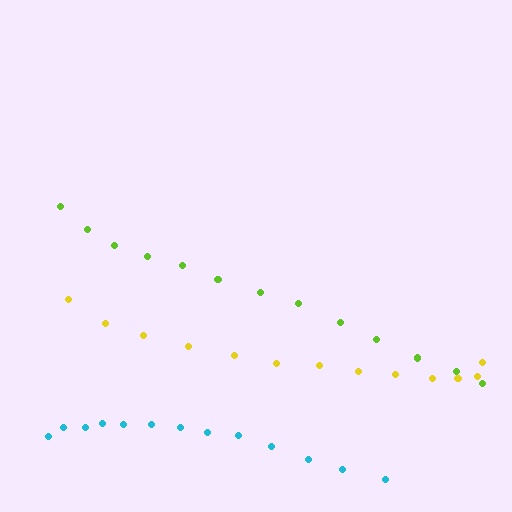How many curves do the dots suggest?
There are 3 distinct paths.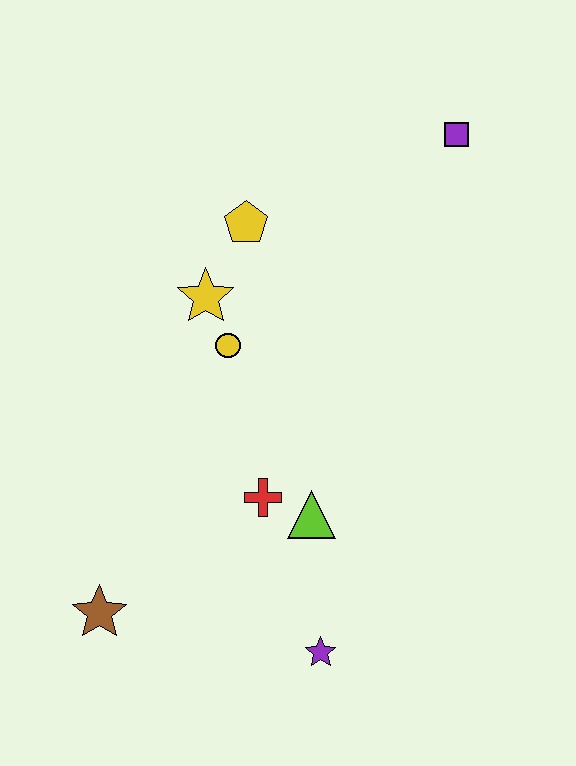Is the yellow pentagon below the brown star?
No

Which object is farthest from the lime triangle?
The purple square is farthest from the lime triangle.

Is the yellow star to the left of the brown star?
No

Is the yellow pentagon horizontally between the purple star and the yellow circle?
Yes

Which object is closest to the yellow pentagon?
The yellow star is closest to the yellow pentagon.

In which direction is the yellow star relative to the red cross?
The yellow star is above the red cross.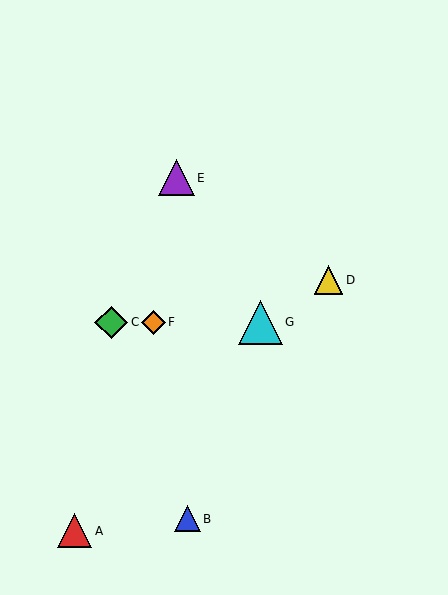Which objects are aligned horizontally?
Objects C, F, G are aligned horizontally.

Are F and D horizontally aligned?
No, F is at y≈322 and D is at y≈280.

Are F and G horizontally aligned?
Yes, both are at y≈322.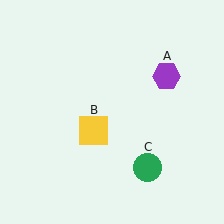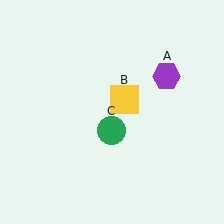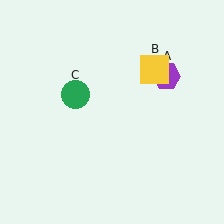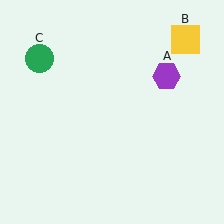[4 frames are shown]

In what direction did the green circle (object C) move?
The green circle (object C) moved up and to the left.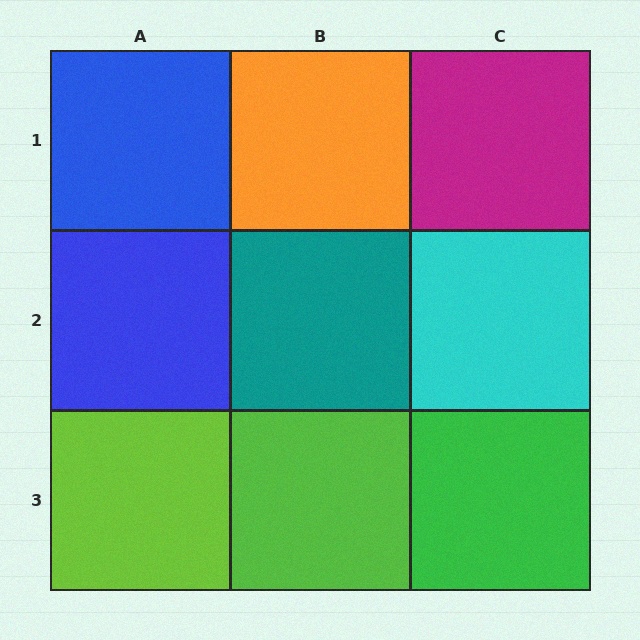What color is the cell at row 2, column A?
Blue.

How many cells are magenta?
1 cell is magenta.